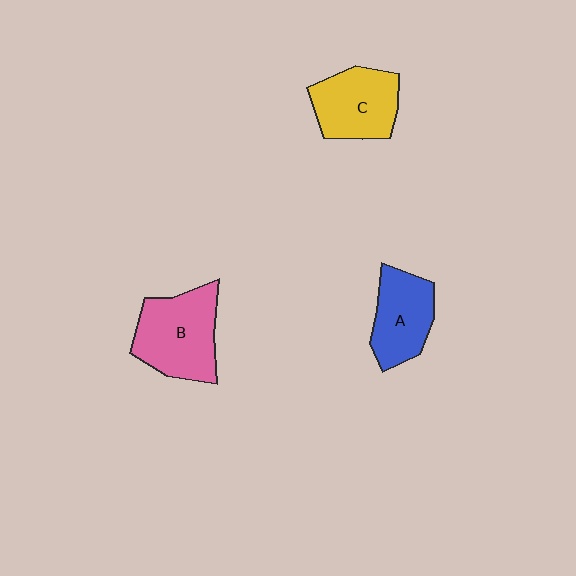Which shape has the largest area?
Shape B (pink).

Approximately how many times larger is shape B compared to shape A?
Approximately 1.3 times.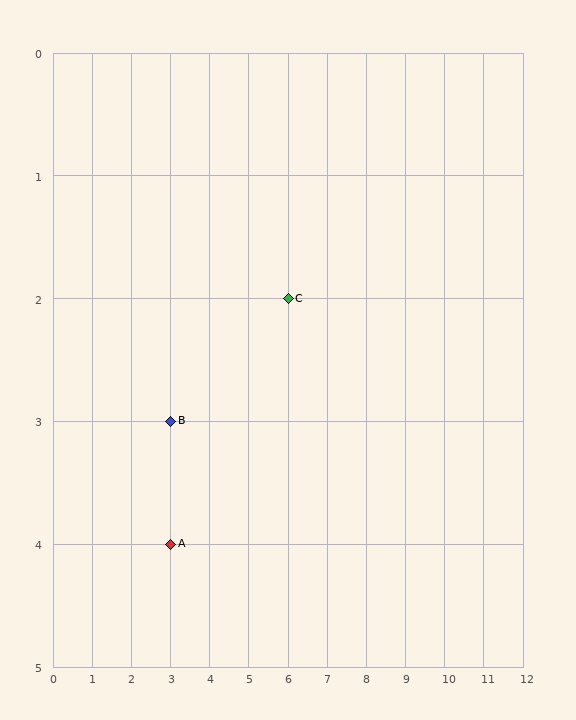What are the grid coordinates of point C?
Point C is at grid coordinates (6, 2).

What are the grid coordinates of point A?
Point A is at grid coordinates (3, 4).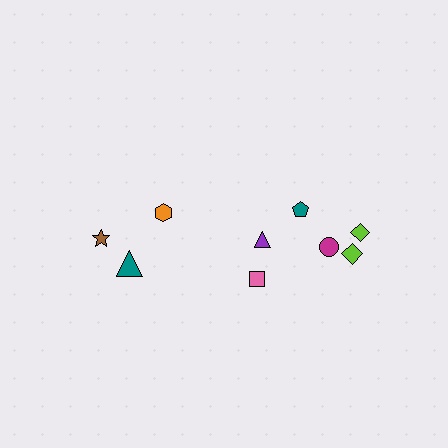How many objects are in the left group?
There are 3 objects.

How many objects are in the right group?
There are 6 objects.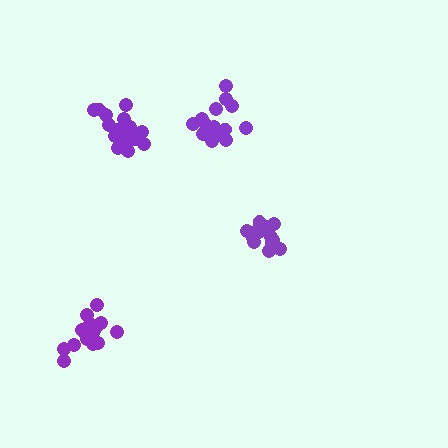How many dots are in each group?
Group 1: 15 dots, Group 2: 15 dots, Group 3: 18 dots, Group 4: 18 dots (66 total).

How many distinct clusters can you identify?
There are 4 distinct clusters.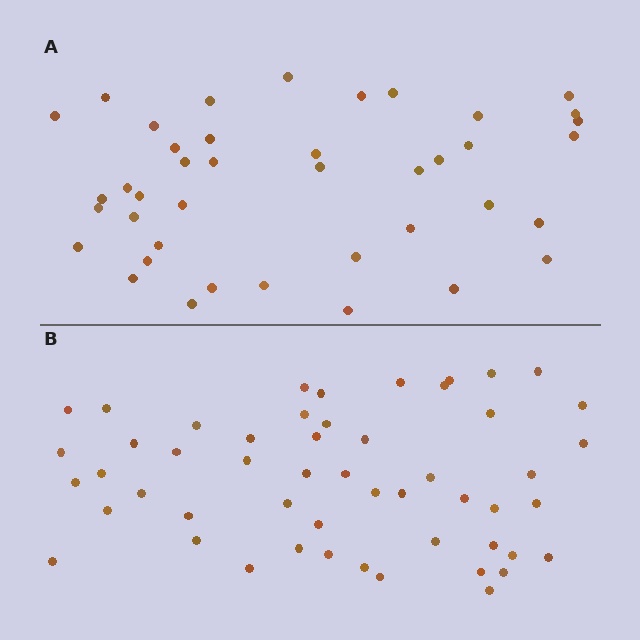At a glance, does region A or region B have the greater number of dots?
Region B (the bottom region) has more dots.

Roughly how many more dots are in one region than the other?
Region B has roughly 12 or so more dots than region A.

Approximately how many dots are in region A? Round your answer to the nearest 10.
About 40 dots. (The exact count is 41, which rounds to 40.)